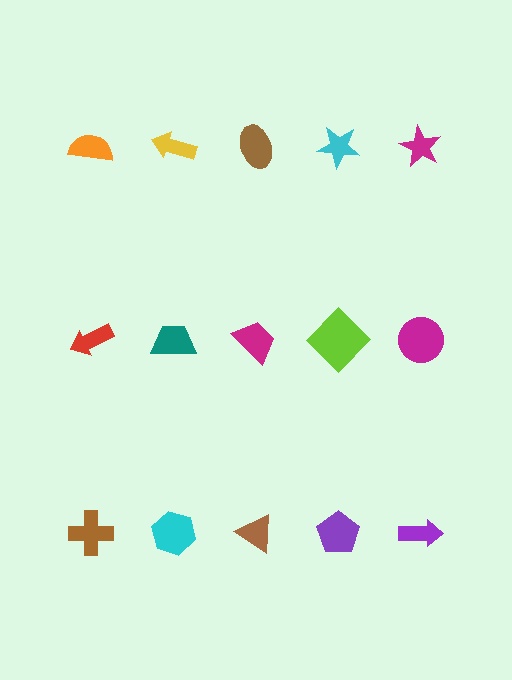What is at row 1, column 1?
An orange semicircle.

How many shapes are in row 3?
5 shapes.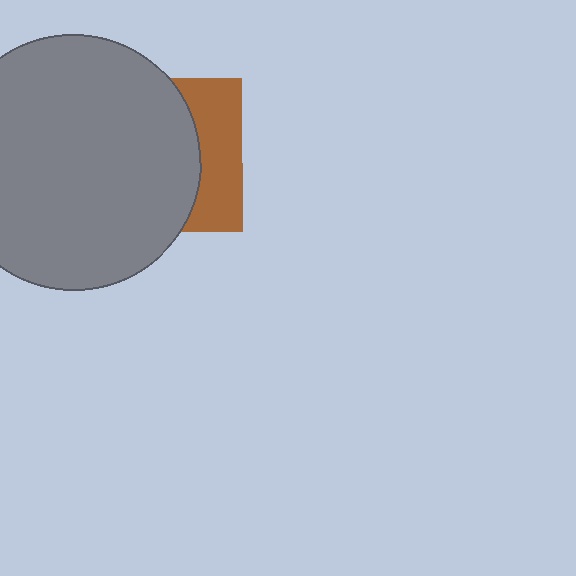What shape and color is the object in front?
The object in front is a gray circle.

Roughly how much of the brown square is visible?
A small part of it is visible (roughly 32%).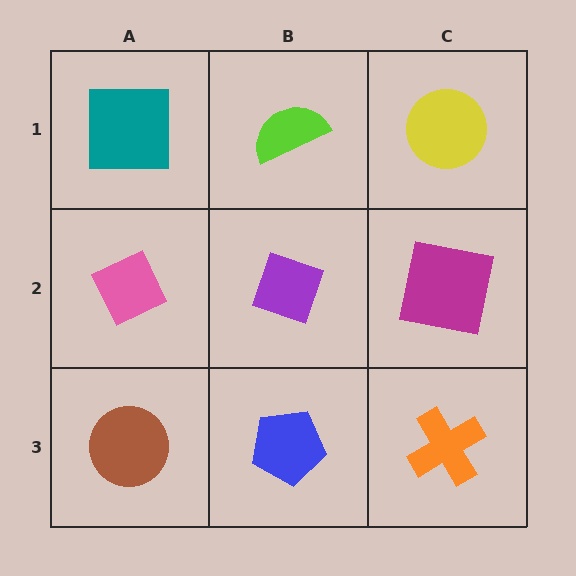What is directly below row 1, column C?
A magenta square.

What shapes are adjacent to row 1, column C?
A magenta square (row 2, column C), a lime semicircle (row 1, column B).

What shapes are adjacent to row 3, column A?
A pink diamond (row 2, column A), a blue pentagon (row 3, column B).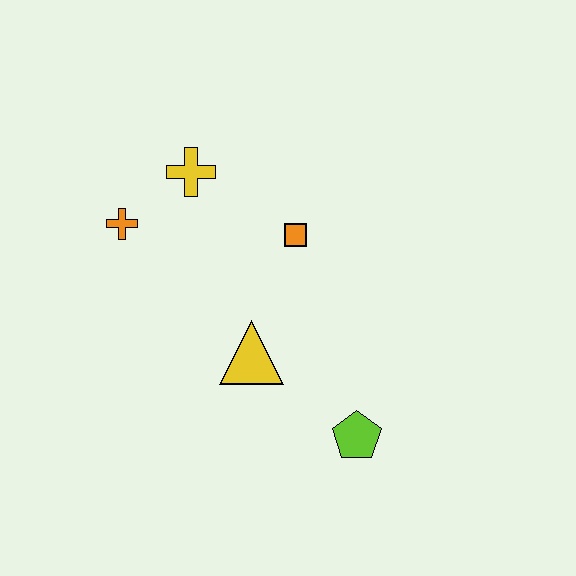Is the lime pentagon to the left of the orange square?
No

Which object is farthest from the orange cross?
The lime pentagon is farthest from the orange cross.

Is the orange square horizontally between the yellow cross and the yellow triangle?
No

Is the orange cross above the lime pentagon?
Yes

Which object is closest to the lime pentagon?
The yellow triangle is closest to the lime pentagon.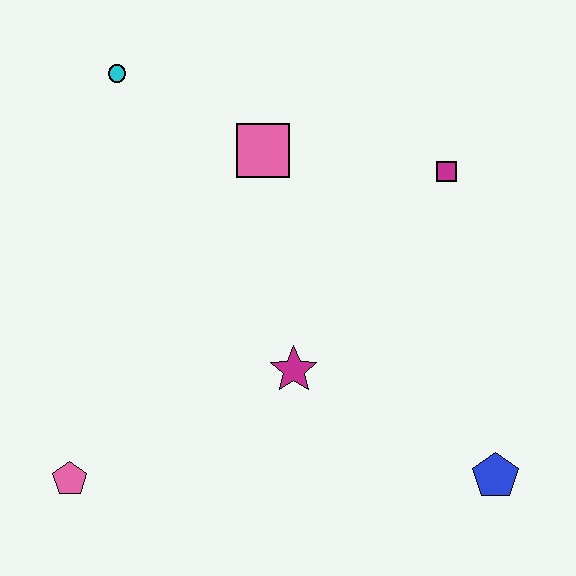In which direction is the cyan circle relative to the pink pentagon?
The cyan circle is above the pink pentagon.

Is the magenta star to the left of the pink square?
No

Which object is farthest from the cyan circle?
The blue pentagon is farthest from the cyan circle.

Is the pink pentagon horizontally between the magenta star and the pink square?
No